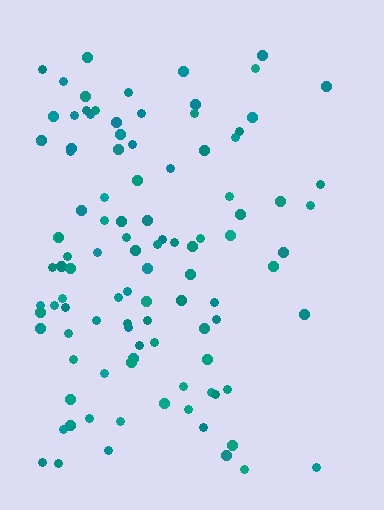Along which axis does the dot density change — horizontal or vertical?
Horizontal.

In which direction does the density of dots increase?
From right to left, with the left side densest.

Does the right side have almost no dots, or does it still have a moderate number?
Still a moderate number, just noticeably fewer than the left.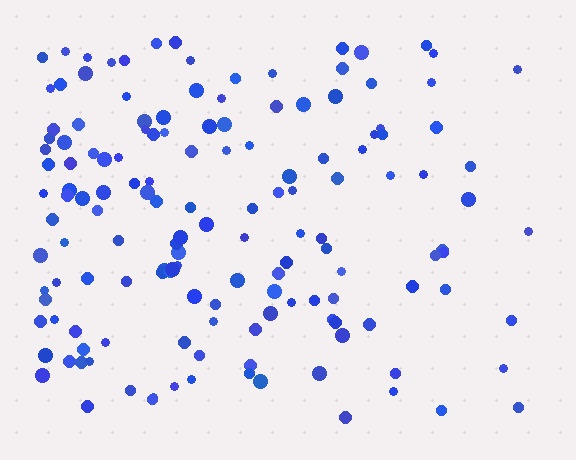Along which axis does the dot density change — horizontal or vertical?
Horizontal.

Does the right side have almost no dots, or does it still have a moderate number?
Still a moderate number, just noticeably fewer than the left.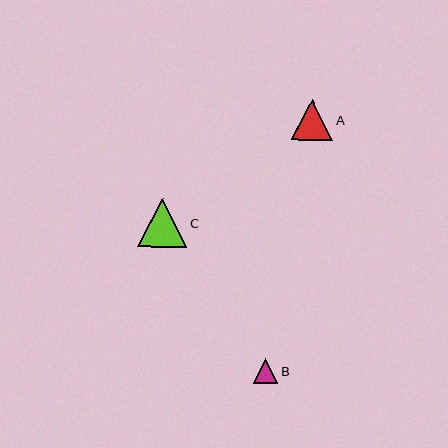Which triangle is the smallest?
Triangle B is the smallest with a size of approximately 24 pixels.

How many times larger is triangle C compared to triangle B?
Triangle C is approximately 2.0 times the size of triangle B.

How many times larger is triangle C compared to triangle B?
Triangle C is approximately 2.0 times the size of triangle B.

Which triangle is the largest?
Triangle C is the largest with a size of approximately 49 pixels.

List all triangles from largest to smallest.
From largest to smallest: C, A, B.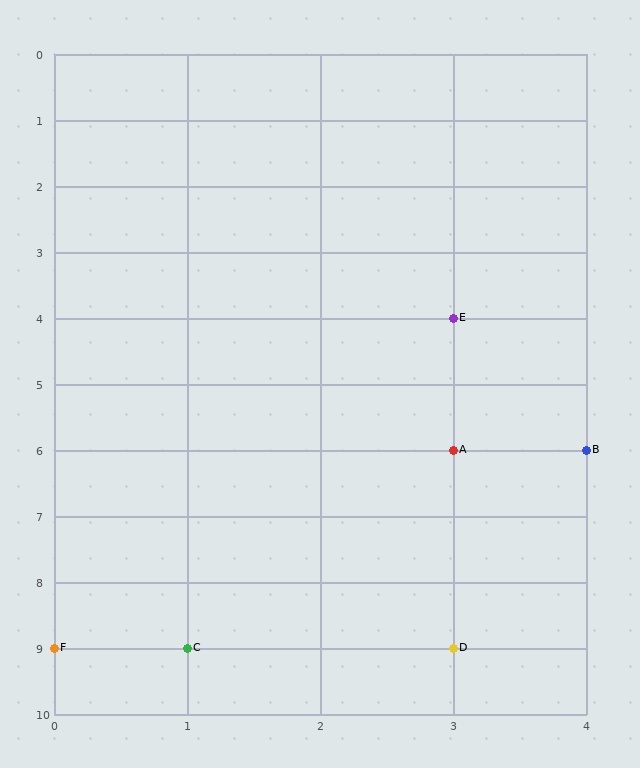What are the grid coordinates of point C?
Point C is at grid coordinates (1, 9).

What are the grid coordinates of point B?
Point B is at grid coordinates (4, 6).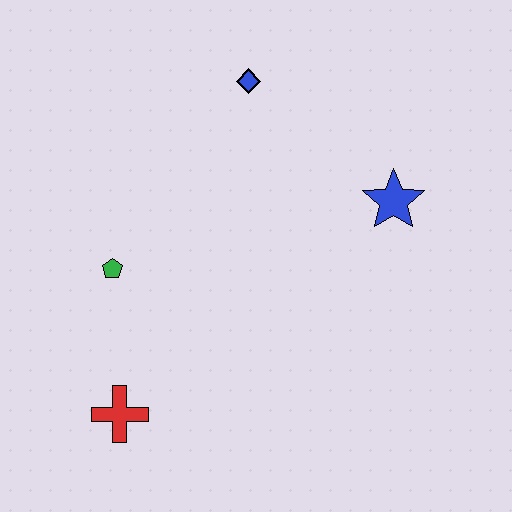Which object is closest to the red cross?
The green pentagon is closest to the red cross.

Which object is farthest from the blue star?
The red cross is farthest from the blue star.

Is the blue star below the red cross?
No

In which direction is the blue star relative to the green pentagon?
The blue star is to the right of the green pentagon.